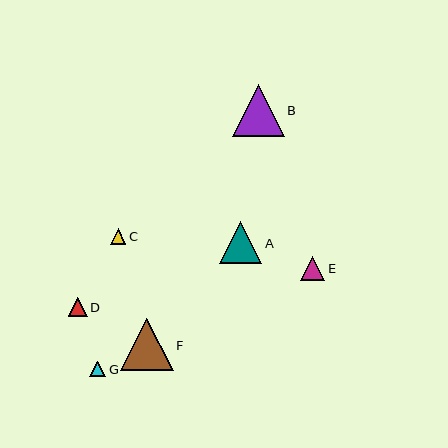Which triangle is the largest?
Triangle F is the largest with a size of approximately 52 pixels.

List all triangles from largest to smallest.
From largest to smallest: F, B, A, E, D, G, C.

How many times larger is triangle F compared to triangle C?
Triangle F is approximately 3.4 times the size of triangle C.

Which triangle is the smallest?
Triangle C is the smallest with a size of approximately 16 pixels.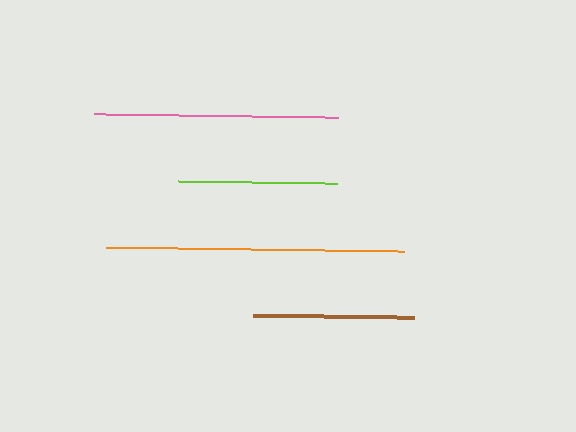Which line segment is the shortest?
The lime line is the shortest at approximately 159 pixels.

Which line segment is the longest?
The orange line is the longest at approximately 298 pixels.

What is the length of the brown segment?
The brown segment is approximately 161 pixels long.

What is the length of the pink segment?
The pink segment is approximately 244 pixels long.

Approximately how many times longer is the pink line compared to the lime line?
The pink line is approximately 1.5 times the length of the lime line.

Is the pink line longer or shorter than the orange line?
The orange line is longer than the pink line.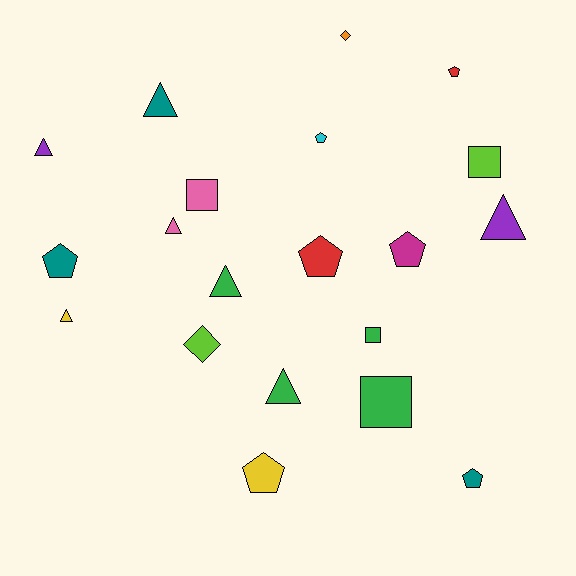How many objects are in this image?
There are 20 objects.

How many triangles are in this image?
There are 7 triangles.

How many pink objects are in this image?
There are 2 pink objects.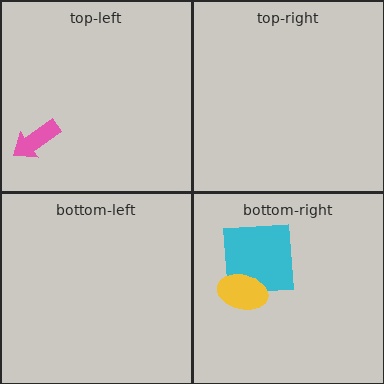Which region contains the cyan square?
The bottom-right region.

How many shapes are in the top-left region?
1.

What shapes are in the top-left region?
The pink arrow.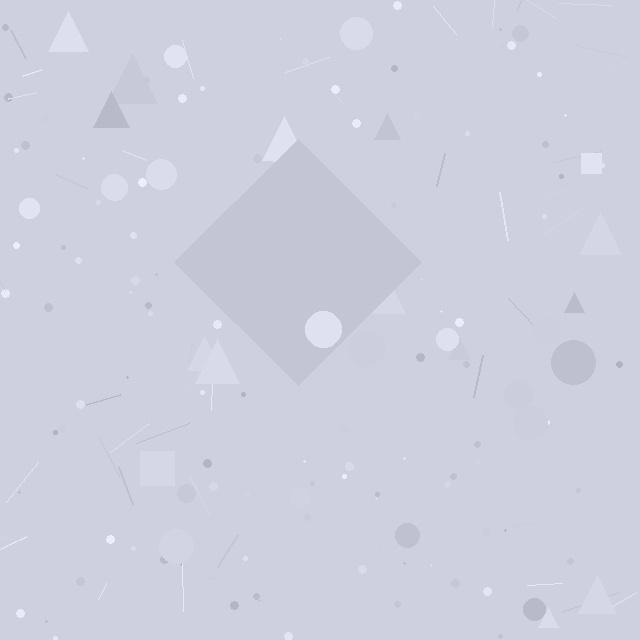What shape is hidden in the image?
A diamond is hidden in the image.